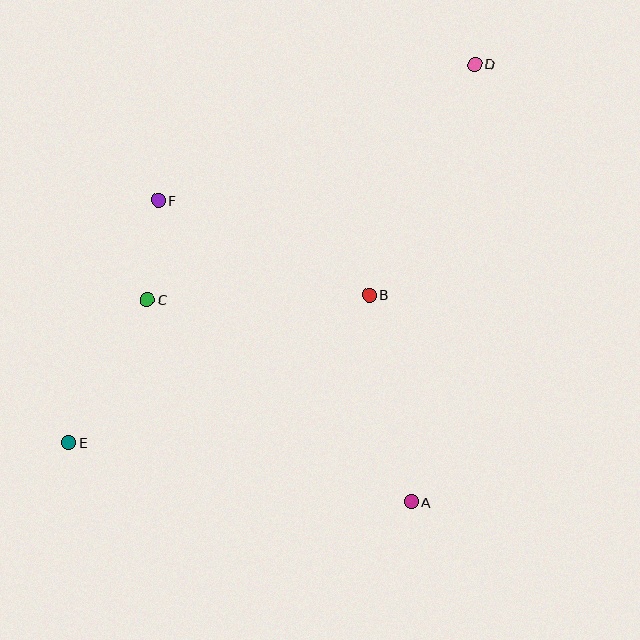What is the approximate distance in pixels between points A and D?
The distance between A and D is approximately 442 pixels.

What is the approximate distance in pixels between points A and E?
The distance between A and E is approximately 347 pixels.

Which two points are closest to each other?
Points C and F are closest to each other.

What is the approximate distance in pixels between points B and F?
The distance between B and F is approximately 231 pixels.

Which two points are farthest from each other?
Points D and E are farthest from each other.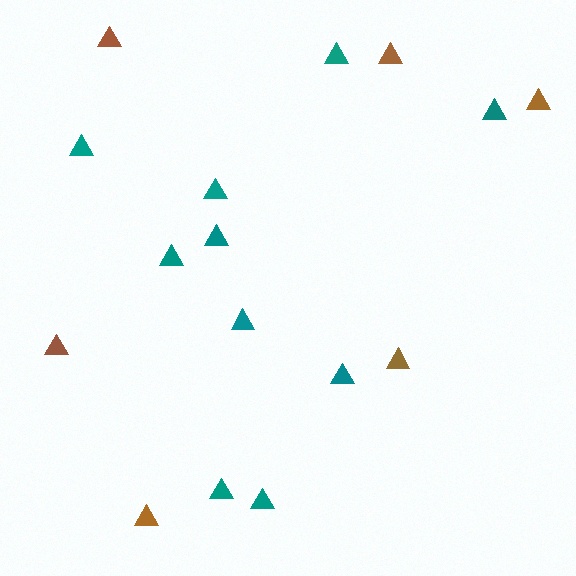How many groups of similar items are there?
There are 2 groups: one group of brown triangles (6) and one group of teal triangles (10).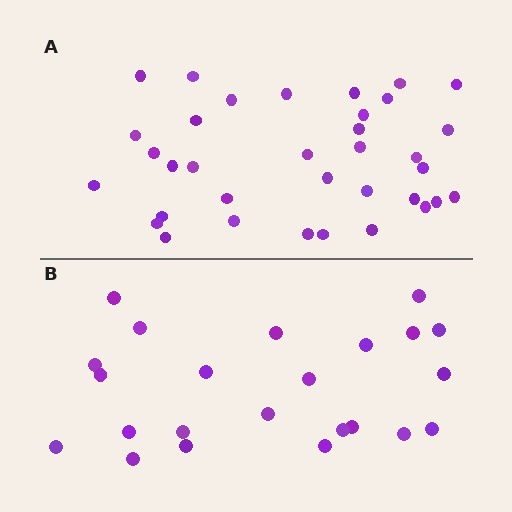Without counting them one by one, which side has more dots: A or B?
Region A (the top region) has more dots.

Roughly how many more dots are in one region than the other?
Region A has roughly 12 or so more dots than region B.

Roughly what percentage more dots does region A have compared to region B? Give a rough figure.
About 50% more.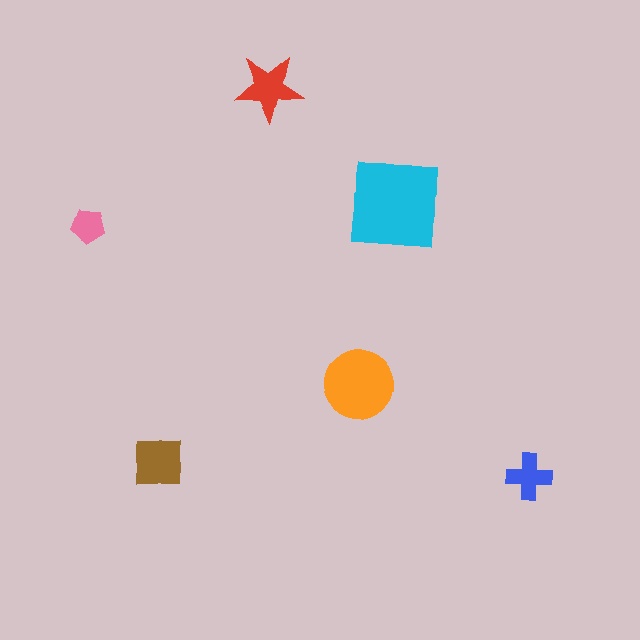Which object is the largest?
The cyan square.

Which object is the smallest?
The pink pentagon.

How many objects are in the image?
There are 6 objects in the image.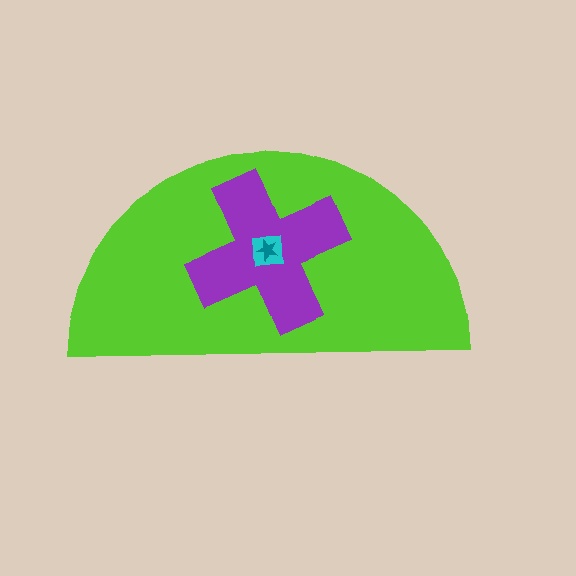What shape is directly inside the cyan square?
The teal star.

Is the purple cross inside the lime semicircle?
Yes.